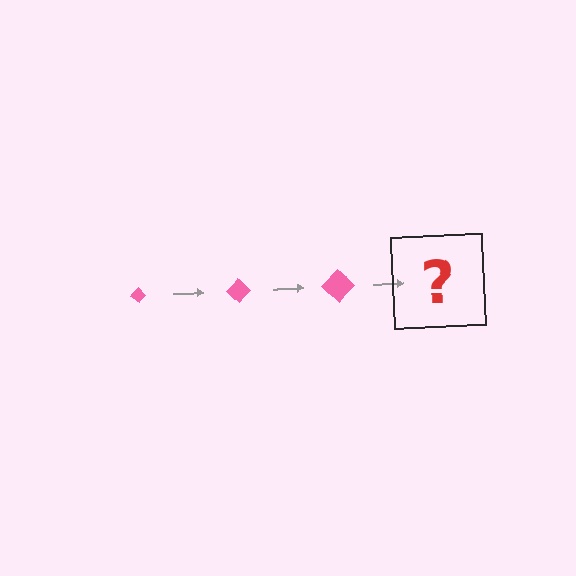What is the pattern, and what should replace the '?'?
The pattern is that the diamond gets progressively larger each step. The '?' should be a pink diamond, larger than the previous one.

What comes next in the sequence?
The next element should be a pink diamond, larger than the previous one.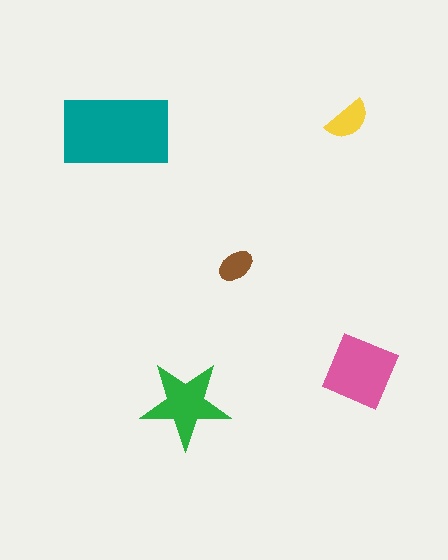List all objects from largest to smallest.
The teal rectangle, the pink square, the green star, the yellow semicircle, the brown ellipse.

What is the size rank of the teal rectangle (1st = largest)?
1st.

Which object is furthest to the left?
The teal rectangle is leftmost.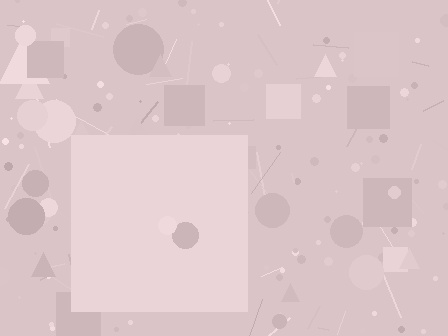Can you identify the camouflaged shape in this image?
The camouflaged shape is a square.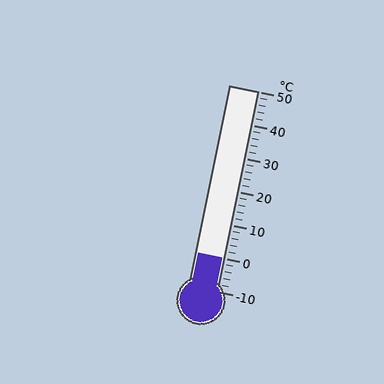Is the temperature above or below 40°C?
The temperature is below 40°C.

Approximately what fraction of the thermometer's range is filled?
The thermometer is filled to approximately 15% of its range.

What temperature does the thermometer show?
The thermometer shows approximately 0°C.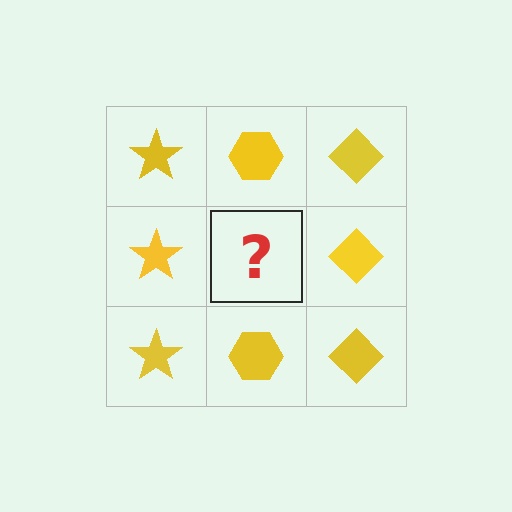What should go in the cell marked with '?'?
The missing cell should contain a yellow hexagon.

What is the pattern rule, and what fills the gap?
The rule is that each column has a consistent shape. The gap should be filled with a yellow hexagon.